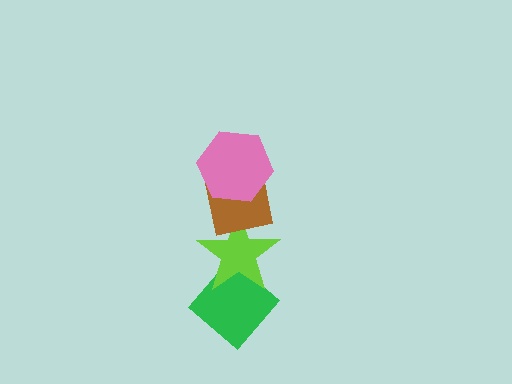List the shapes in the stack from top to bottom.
From top to bottom: the pink hexagon, the brown square, the lime star, the green diamond.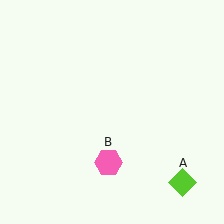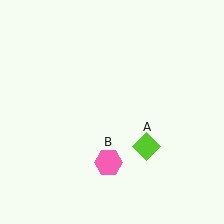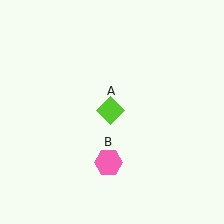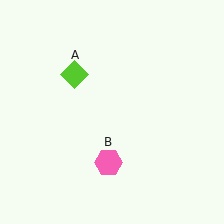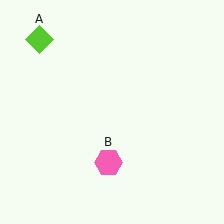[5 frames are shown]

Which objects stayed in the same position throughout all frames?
Pink hexagon (object B) remained stationary.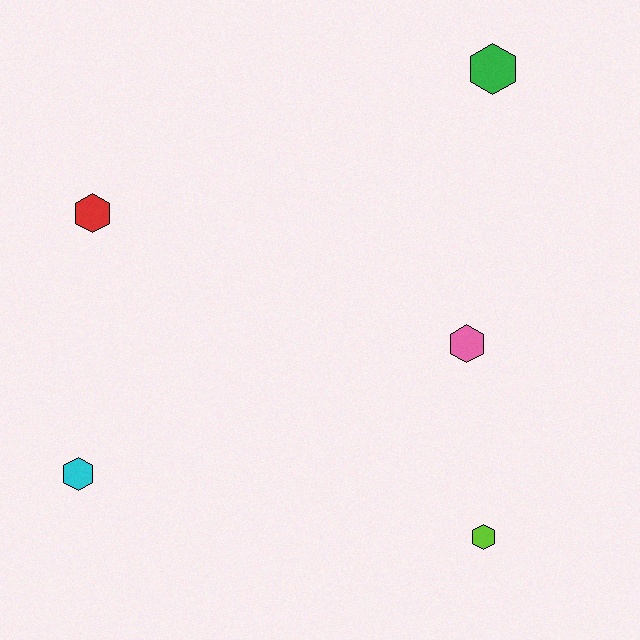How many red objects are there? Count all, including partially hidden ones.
There is 1 red object.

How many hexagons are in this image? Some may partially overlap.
There are 5 hexagons.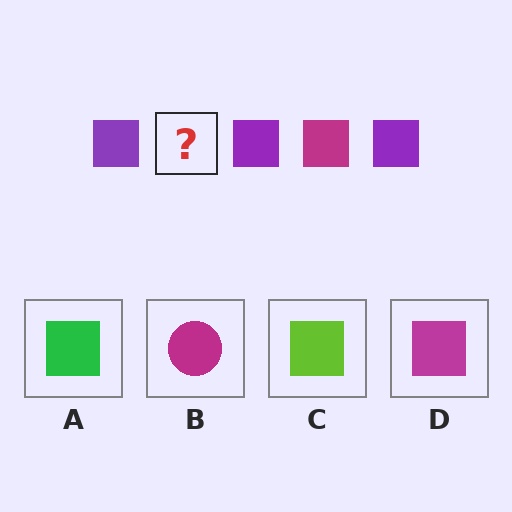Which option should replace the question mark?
Option D.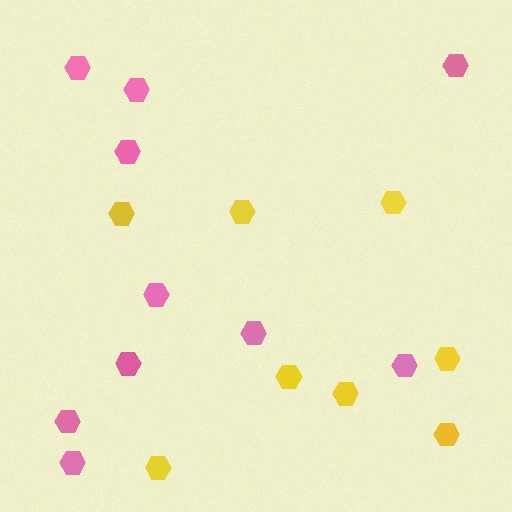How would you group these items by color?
There are 2 groups: one group of yellow hexagons (8) and one group of pink hexagons (10).